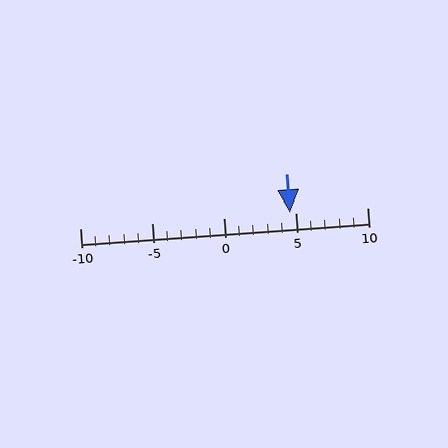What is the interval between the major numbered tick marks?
The major tick marks are spaced 5 units apart.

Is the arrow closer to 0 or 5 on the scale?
The arrow is closer to 5.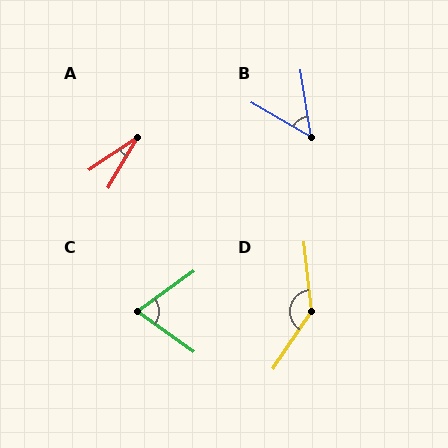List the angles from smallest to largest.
A (26°), B (51°), C (71°), D (140°).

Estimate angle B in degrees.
Approximately 51 degrees.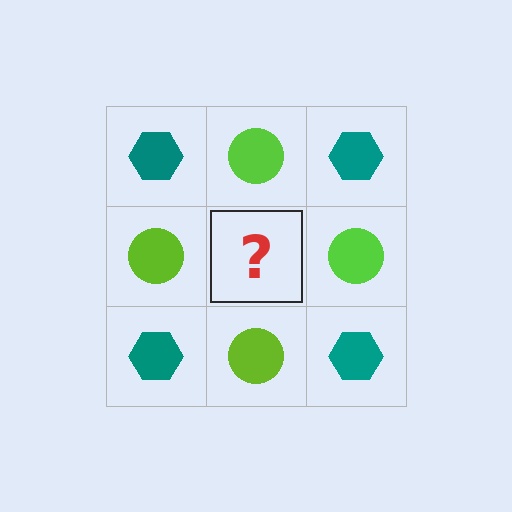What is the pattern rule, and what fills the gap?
The rule is that it alternates teal hexagon and lime circle in a checkerboard pattern. The gap should be filled with a teal hexagon.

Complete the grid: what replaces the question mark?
The question mark should be replaced with a teal hexagon.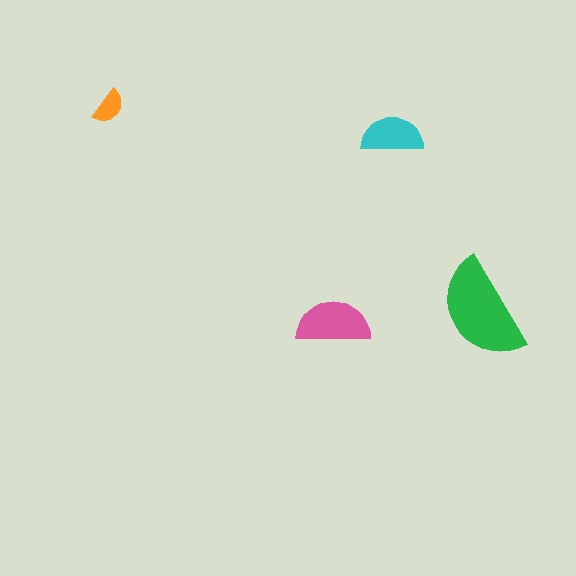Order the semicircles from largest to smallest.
the green one, the pink one, the cyan one, the orange one.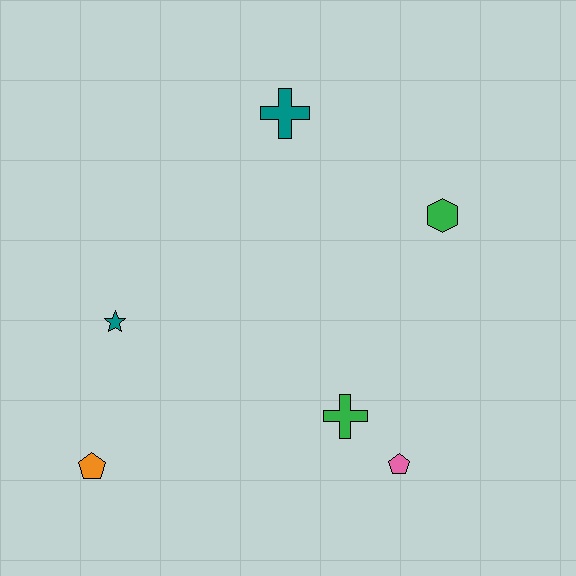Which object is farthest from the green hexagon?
The orange pentagon is farthest from the green hexagon.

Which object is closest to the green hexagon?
The teal cross is closest to the green hexagon.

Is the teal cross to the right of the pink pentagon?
No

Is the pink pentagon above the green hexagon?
No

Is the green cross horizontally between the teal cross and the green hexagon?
Yes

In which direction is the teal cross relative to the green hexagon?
The teal cross is to the left of the green hexagon.